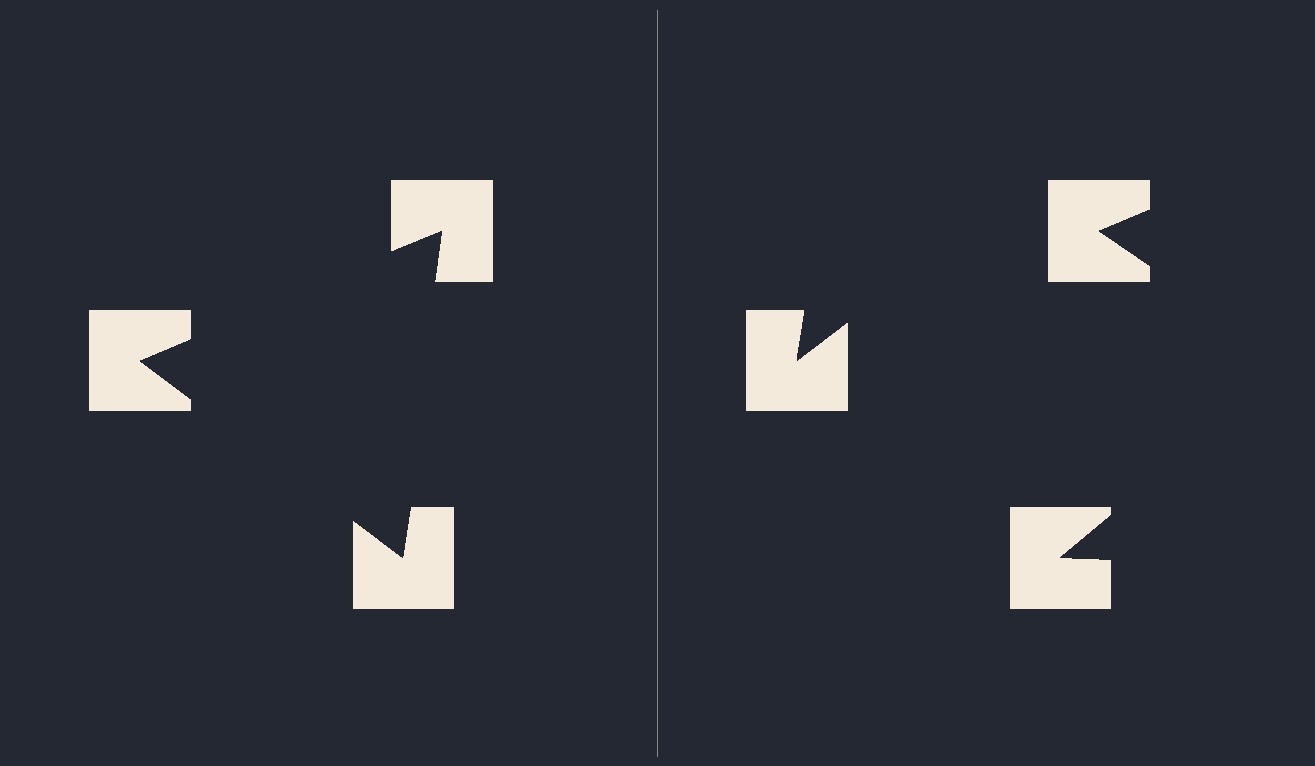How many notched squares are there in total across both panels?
6 — 3 on each side.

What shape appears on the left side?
An illusory triangle.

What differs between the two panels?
The notched squares are positioned identically on both sides; only the wedge orientations differ. On the left they align to a triangle; on the right they are misaligned.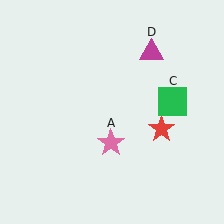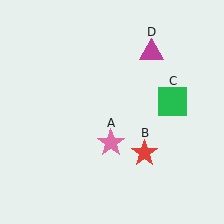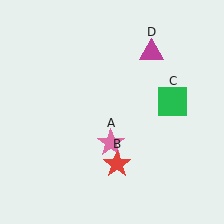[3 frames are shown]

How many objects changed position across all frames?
1 object changed position: red star (object B).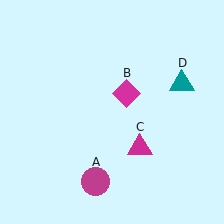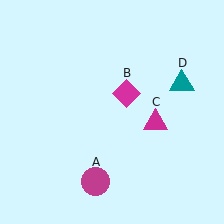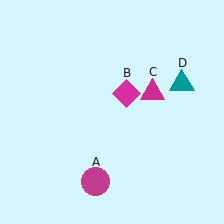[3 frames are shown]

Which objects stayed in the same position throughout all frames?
Magenta circle (object A) and magenta diamond (object B) and teal triangle (object D) remained stationary.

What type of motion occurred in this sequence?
The magenta triangle (object C) rotated counterclockwise around the center of the scene.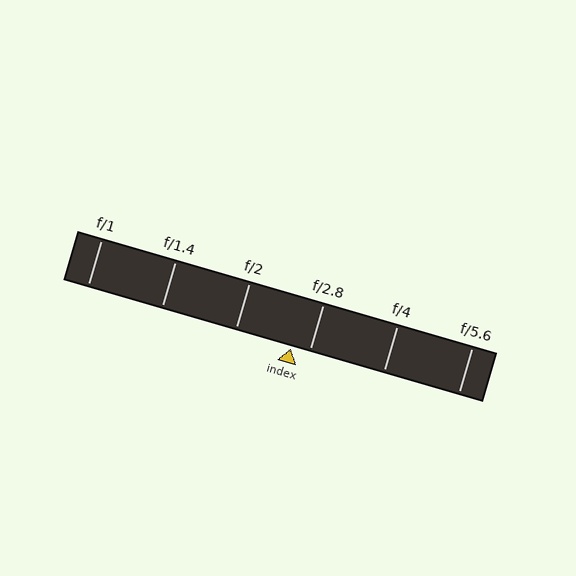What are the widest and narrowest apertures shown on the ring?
The widest aperture shown is f/1 and the narrowest is f/5.6.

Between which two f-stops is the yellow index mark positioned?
The index mark is between f/2 and f/2.8.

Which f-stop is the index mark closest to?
The index mark is closest to f/2.8.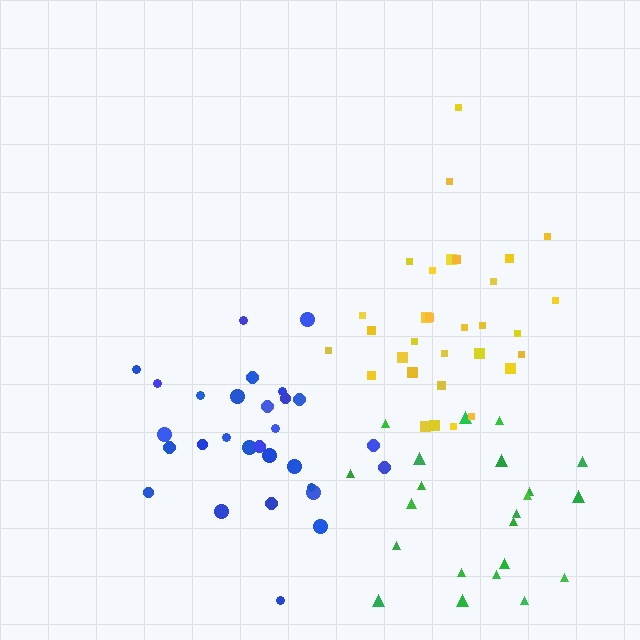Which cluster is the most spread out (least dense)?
Green.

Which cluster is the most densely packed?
Yellow.